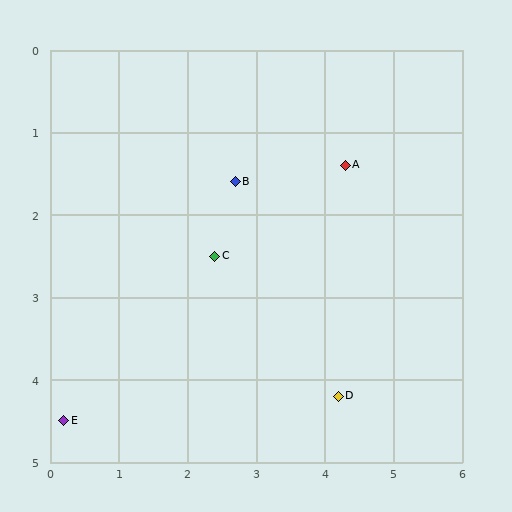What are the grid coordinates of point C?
Point C is at approximately (2.4, 2.5).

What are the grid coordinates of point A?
Point A is at approximately (4.3, 1.4).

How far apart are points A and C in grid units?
Points A and C are about 2.2 grid units apart.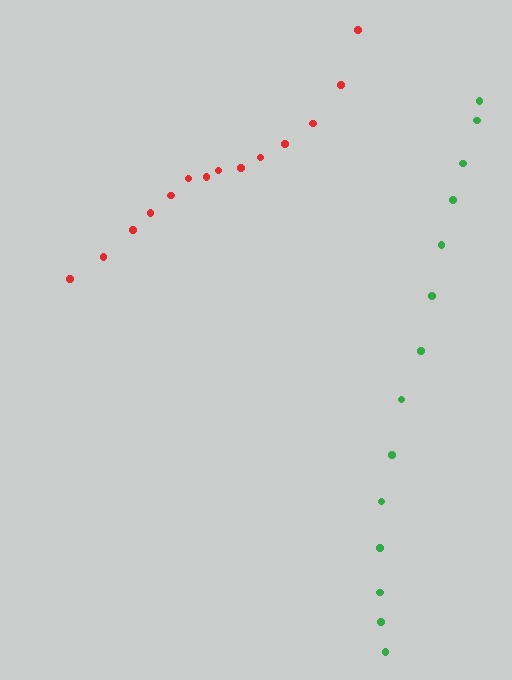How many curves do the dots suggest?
There are 2 distinct paths.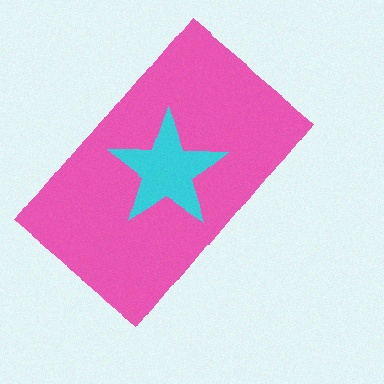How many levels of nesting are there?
2.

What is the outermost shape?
The pink rectangle.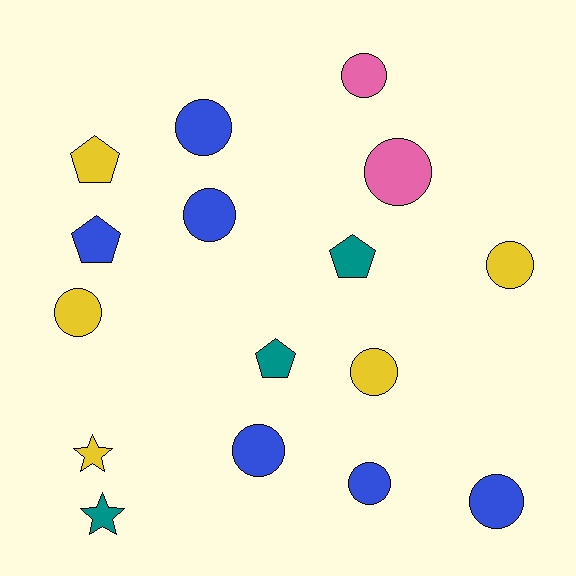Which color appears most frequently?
Blue, with 6 objects.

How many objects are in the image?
There are 16 objects.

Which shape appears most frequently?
Circle, with 10 objects.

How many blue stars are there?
There are no blue stars.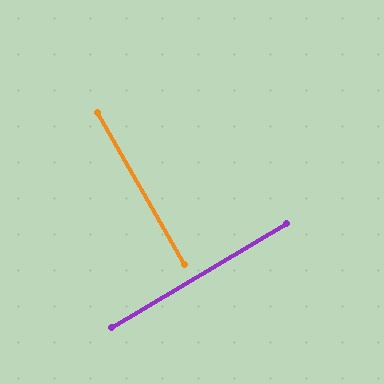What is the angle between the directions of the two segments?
Approximately 89 degrees.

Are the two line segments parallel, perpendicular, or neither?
Perpendicular — they meet at approximately 89°.